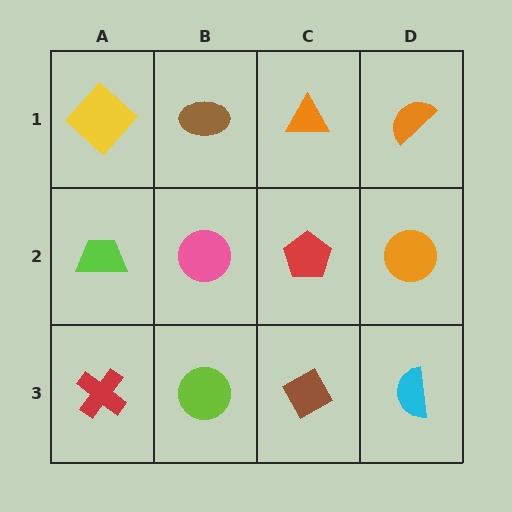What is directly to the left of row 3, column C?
A lime circle.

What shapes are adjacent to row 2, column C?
An orange triangle (row 1, column C), a brown diamond (row 3, column C), a pink circle (row 2, column B), an orange circle (row 2, column D).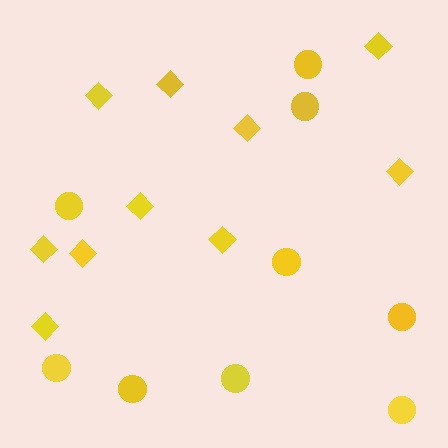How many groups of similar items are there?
There are 2 groups: one group of circles (9) and one group of diamonds (10).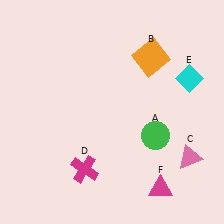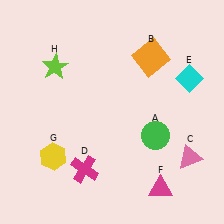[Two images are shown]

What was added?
A yellow hexagon (G), a lime star (H) were added in Image 2.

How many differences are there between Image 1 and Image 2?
There are 2 differences between the two images.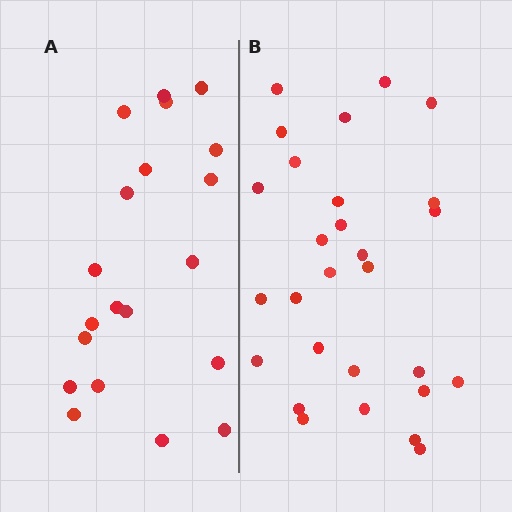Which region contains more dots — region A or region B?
Region B (the right region) has more dots.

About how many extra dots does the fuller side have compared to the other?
Region B has roughly 8 or so more dots than region A.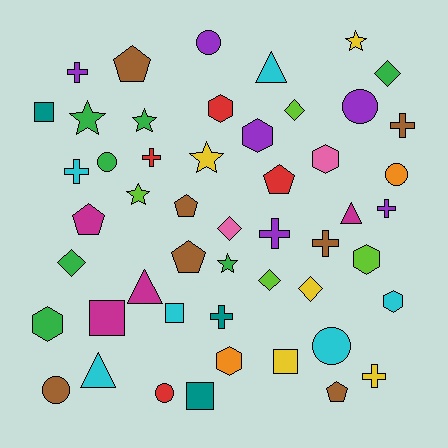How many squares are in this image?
There are 5 squares.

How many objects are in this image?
There are 50 objects.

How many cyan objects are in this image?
There are 6 cyan objects.